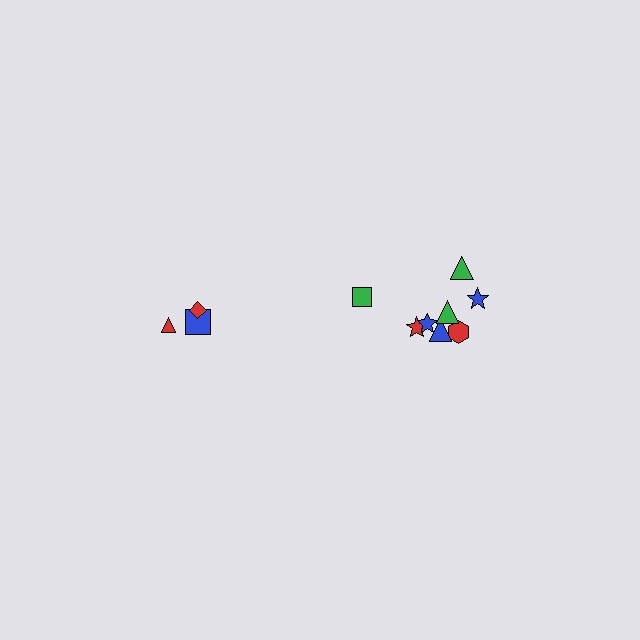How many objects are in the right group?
There are 8 objects.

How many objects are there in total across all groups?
There are 12 objects.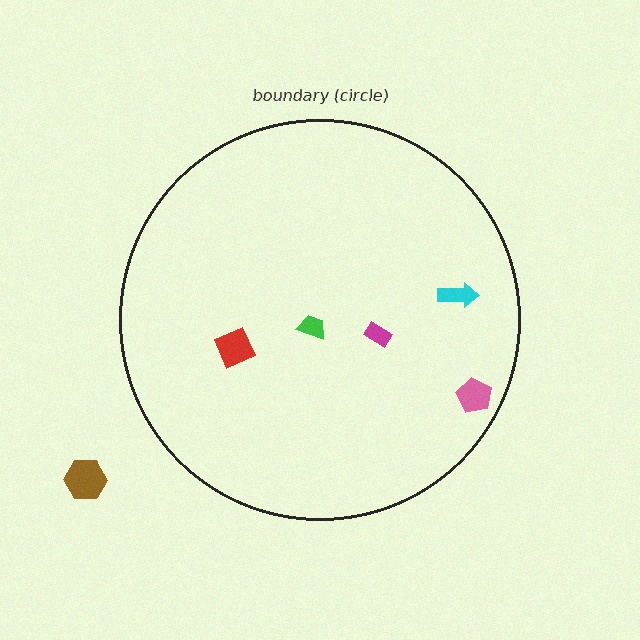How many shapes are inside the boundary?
5 inside, 1 outside.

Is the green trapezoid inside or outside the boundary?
Inside.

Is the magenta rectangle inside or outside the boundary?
Inside.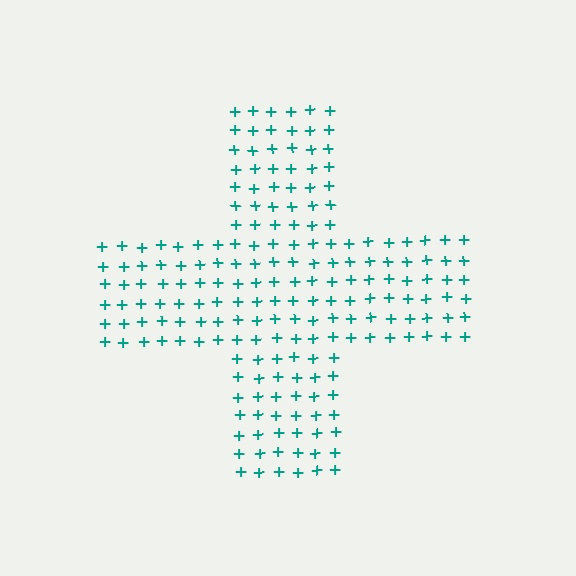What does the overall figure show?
The overall figure shows a cross.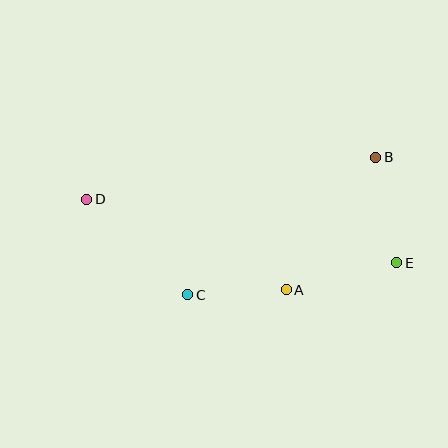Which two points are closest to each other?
Points A and C are closest to each other.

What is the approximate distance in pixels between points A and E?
The distance between A and E is approximately 114 pixels.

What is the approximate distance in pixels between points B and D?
The distance between B and D is approximately 292 pixels.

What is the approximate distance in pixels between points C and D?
The distance between C and D is approximately 139 pixels.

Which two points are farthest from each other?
Points D and E are farthest from each other.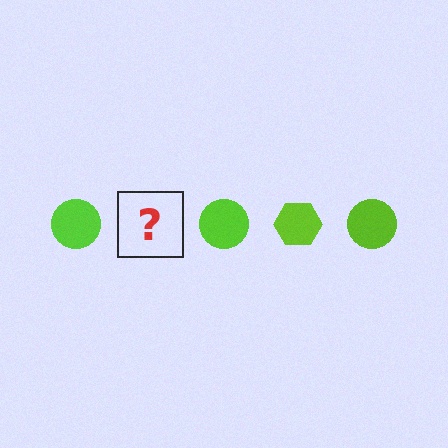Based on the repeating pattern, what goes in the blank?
The blank should be a lime hexagon.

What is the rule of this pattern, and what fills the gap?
The rule is that the pattern cycles through circle, hexagon shapes in lime. The gap should be filled with a lime hexagon.